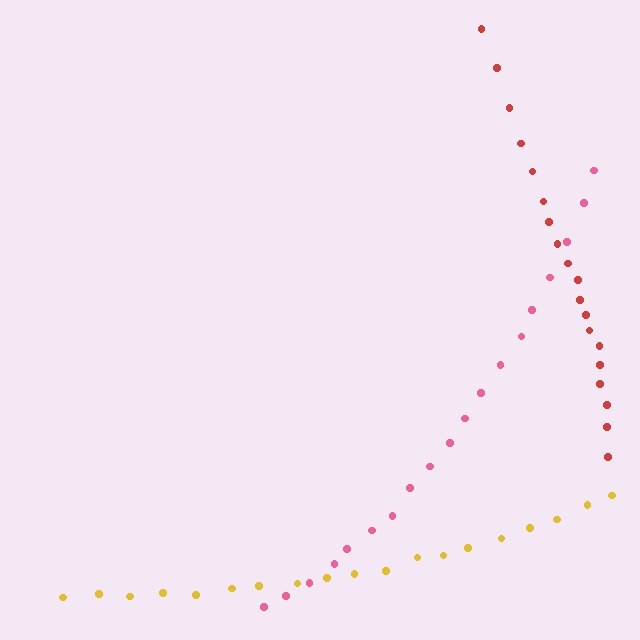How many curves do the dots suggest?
There are 3 distinct paths.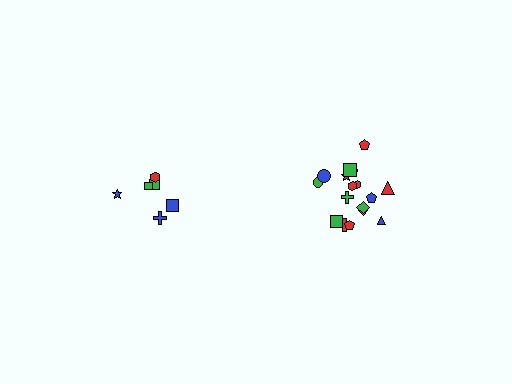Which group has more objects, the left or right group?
The right group.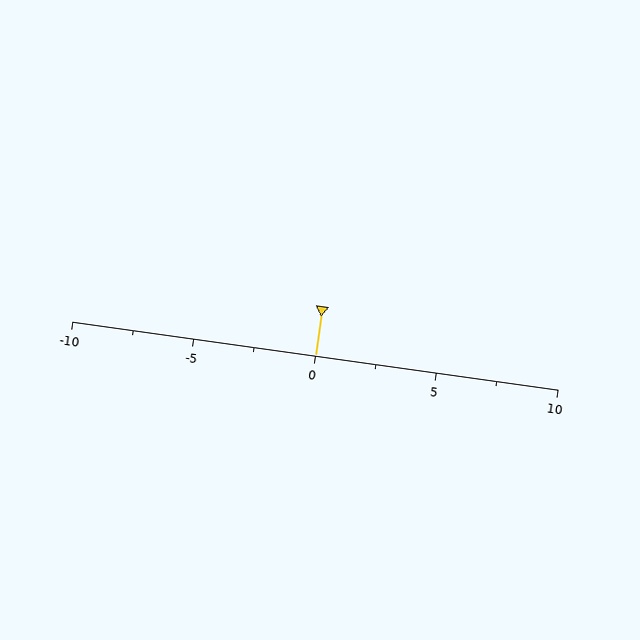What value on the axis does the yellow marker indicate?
The marker indicates approximately 0.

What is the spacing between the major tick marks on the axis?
The major ticks are spaced 5 apart.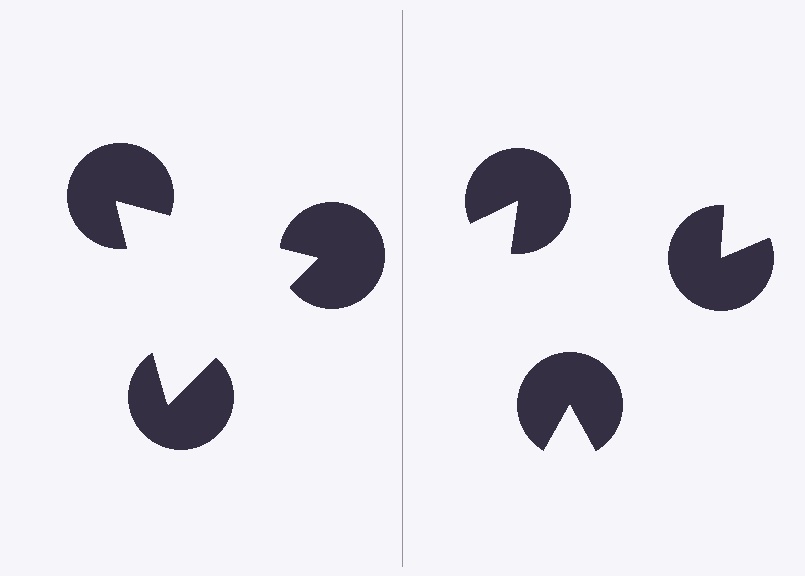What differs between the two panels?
The pac-man discs are positioned identically on both sides; only the wedge orientations differ. On the left they align to a triangle; on the right they are misaligned.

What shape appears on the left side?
An illusory triangle.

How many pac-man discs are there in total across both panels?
6 — 3 on each side.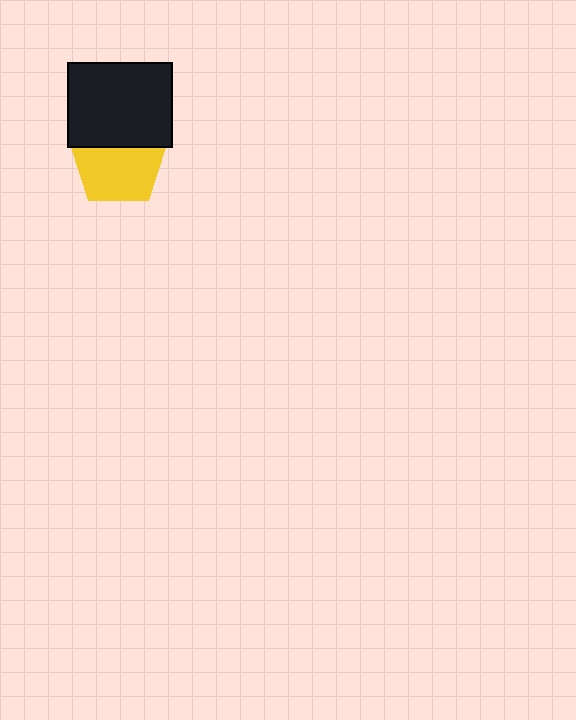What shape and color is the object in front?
The object in front is a black rectangle.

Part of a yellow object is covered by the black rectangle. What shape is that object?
It is a pentagon.